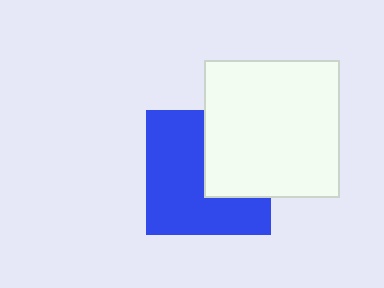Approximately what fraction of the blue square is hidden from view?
Roughly 38% of the blue square is hidden behind the white rectangle.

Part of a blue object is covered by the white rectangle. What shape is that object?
It is a square.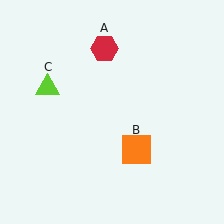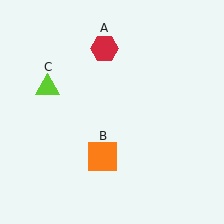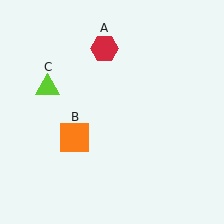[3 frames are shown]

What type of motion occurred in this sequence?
The orange square (object B) rotated clockwise around the center of the scene.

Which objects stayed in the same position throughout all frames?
Red hexagon (object A) and lime triangle (object C) remained stationary.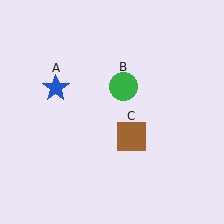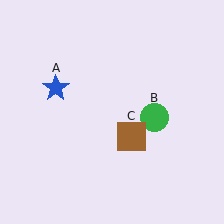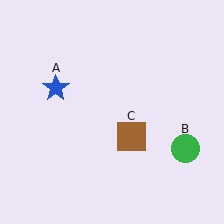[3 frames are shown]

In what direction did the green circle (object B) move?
The green circle (object B) moved down and to the right.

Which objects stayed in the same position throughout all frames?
Blue star (object A) and brown square (object C) remained stationary.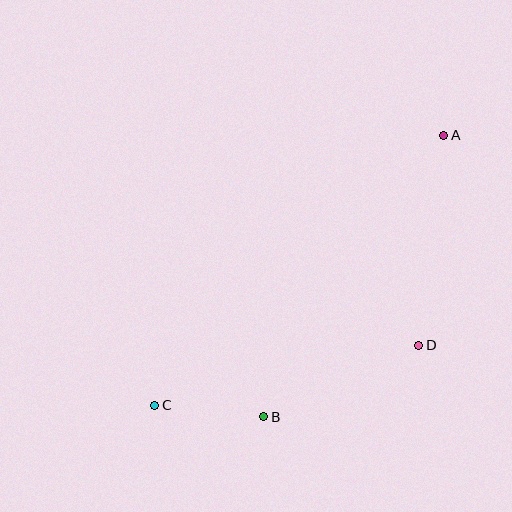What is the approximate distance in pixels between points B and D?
The distance between B and D is approximately 171 pixels.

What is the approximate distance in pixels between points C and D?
The distance between C and D is approximately 270 pixels.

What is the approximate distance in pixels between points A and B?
The distance between A and B is approximately 334 pixels.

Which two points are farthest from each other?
Points A and C are farthest from each other.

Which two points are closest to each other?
Points B and C are closest to each other.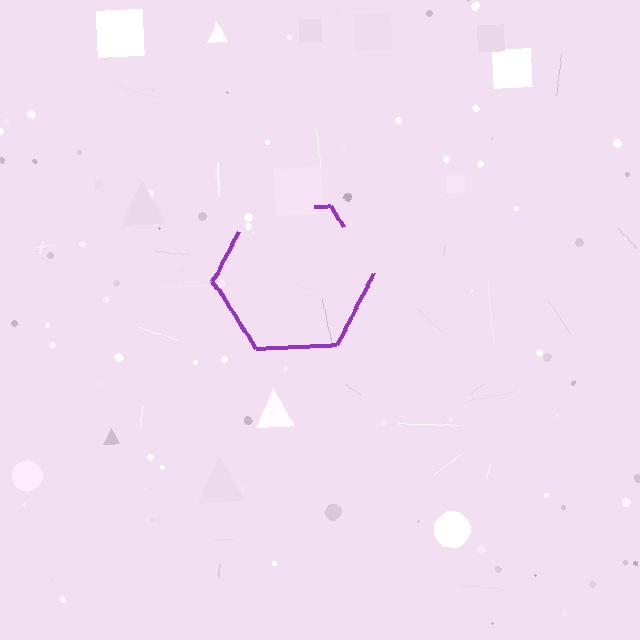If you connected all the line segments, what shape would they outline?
They would outline a hexagon.